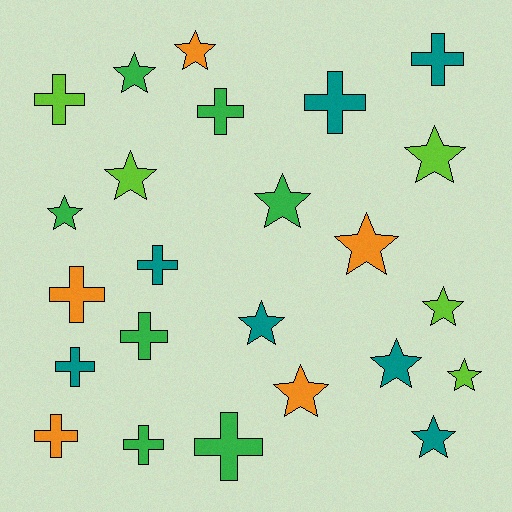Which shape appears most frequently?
Star, with 13 objects.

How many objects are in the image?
There are 24 objects.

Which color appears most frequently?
Green, with 7 objects.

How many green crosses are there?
There are 4 green crosses.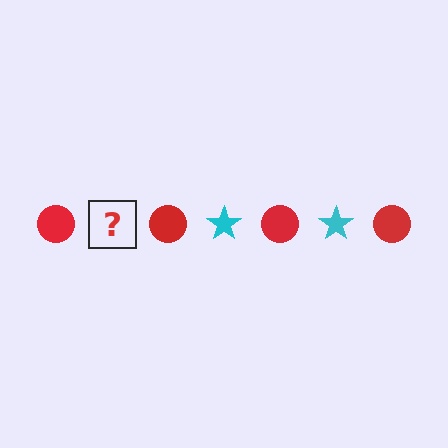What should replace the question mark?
The question mark should be replaced with a cyan star.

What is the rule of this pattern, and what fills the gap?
The rule is that the pattern alternates between red circle and cyan star. The gap should be filled with a cyan star.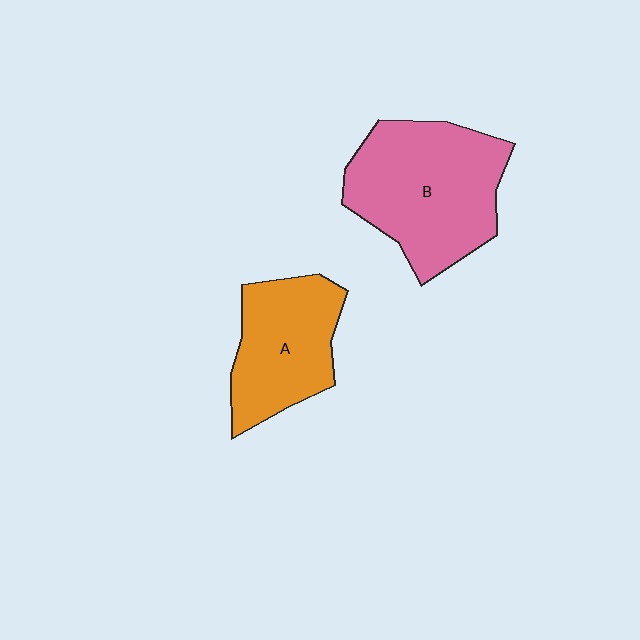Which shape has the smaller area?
Shape A (orange).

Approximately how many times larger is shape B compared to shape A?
Approximately 1.4 times.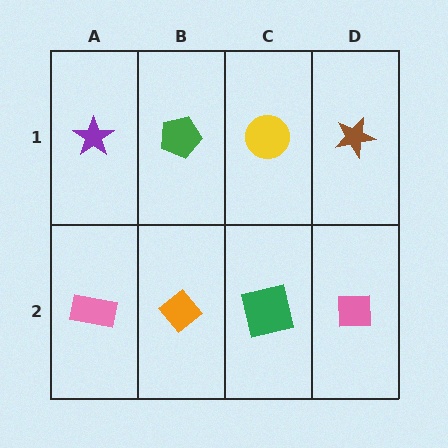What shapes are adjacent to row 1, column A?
A pink rectangle (row 2, column A), a green pentagon (row 1, column B).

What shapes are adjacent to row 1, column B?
An orange diamond (row 2, column B), a purple star (row 1, column A), a yellow circle (row 1, column C).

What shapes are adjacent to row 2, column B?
A green pentagon (row 1, column B), a pink rectangle (row 2, column A), a green square (row 2, column C).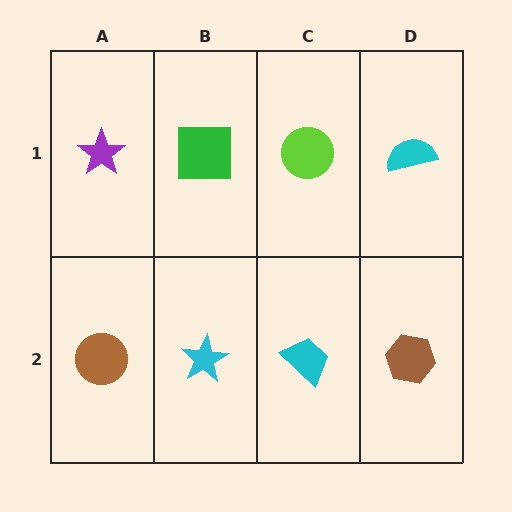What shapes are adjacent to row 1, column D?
A brown hexagon (row 2, column D), a lime circle (row 1, column C).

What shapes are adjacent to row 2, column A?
A purple star (row 1, column A), a cyan star (row 2, column B).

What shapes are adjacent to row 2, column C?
A lime circle (row 1, column C), a cyan star (row 2, column B), a brown hexagon (row 2, column D).